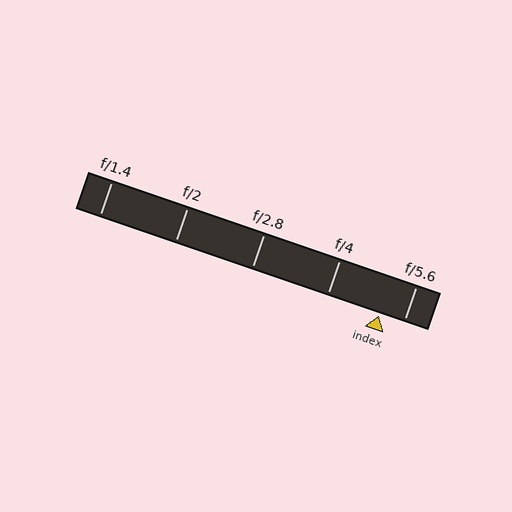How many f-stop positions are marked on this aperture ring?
There are 5 f-stop positions marked.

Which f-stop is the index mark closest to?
The index mark is closest to f/5.6.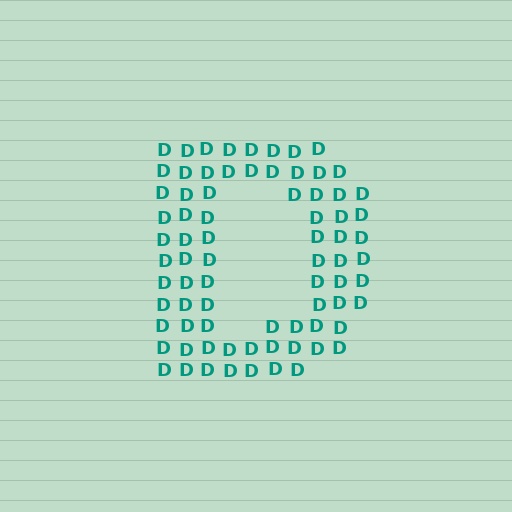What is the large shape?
The large shape is the letter D.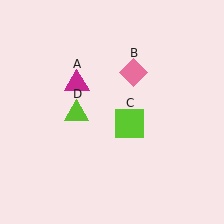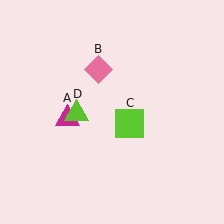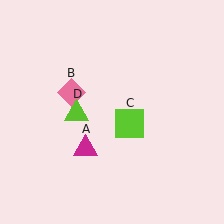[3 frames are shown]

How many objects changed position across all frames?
2 objects changed position: magenta triangle (object A), pink diamond (object B).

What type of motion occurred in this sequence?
The magenta triangle (object A), pink diamond (object B) rotated counterclockwise around the center of the scene.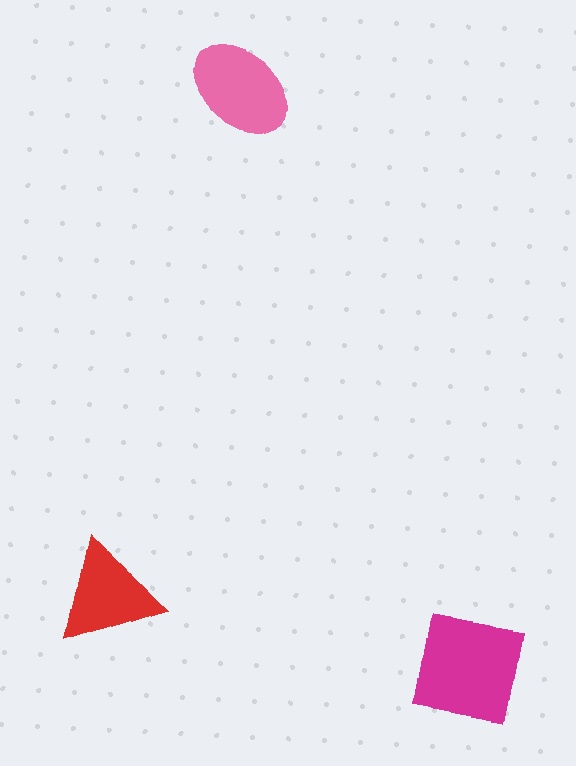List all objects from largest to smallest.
The magenta square, the pink ellipse, the red triangle.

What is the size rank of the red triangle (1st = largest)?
3rd.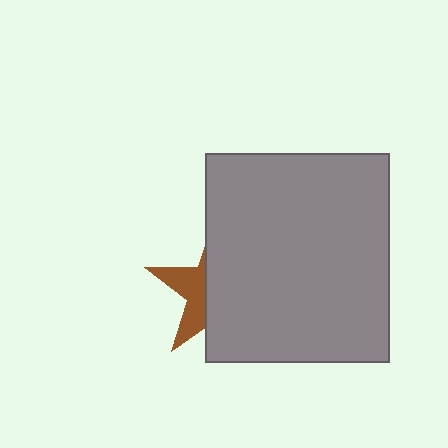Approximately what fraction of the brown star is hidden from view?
Roughly 65% of the brown star is hidden behind the gray rectangle.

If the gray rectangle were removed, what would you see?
You would see the complete brown star.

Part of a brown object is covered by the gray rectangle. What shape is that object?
It is a star.